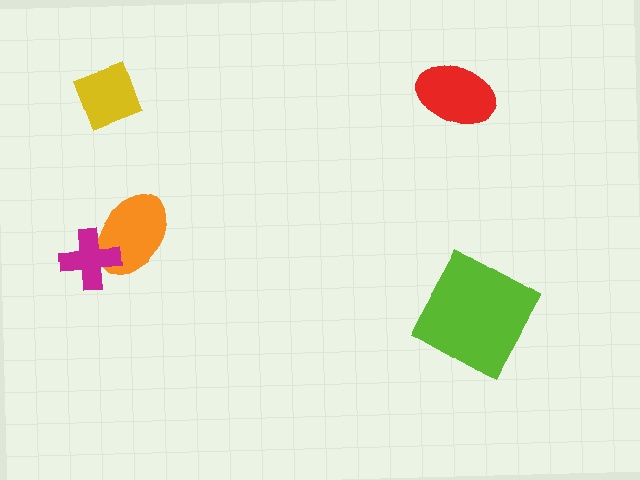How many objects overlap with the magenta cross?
1 object overlaps with the magenta cross.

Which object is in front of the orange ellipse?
The magenta cross is in front of the orange ellipse.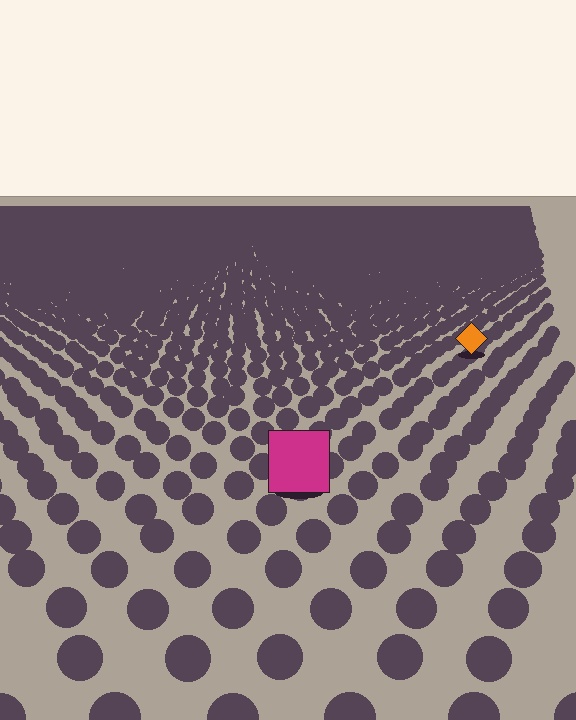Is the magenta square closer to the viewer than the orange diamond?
Yes. The magenta square is closer — you can tell from the texture gradient: the ground texture is coarser near it.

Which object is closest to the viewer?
The magenta square is closest. The texture marks near it are larger and more spread out.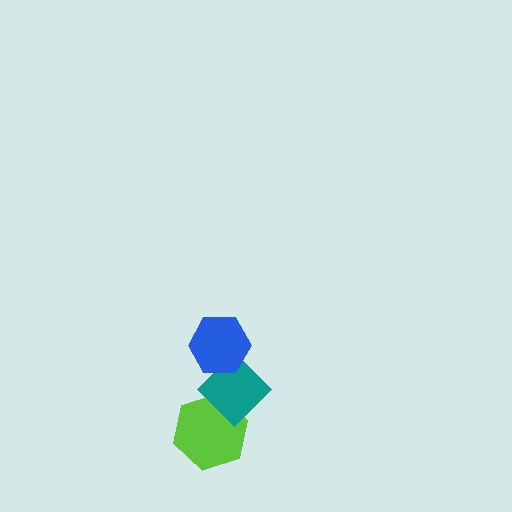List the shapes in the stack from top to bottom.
From top to bottom: the blue hexagon, the teal diamond, the lime hexagon.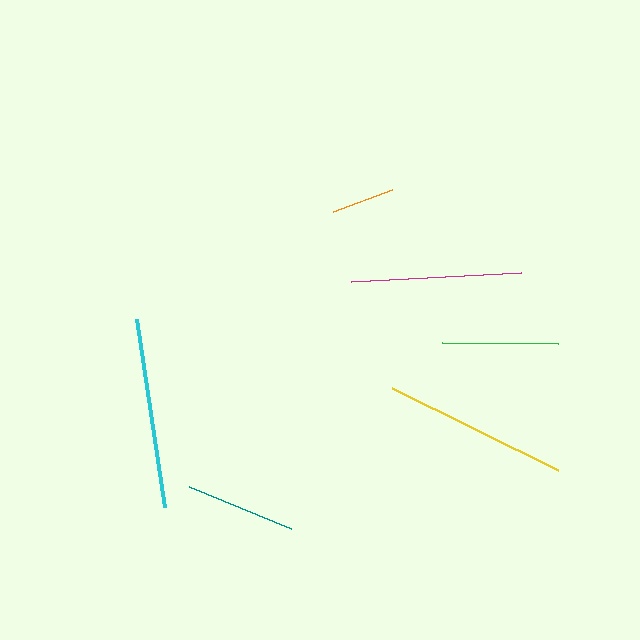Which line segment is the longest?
The cyan line is the longest at approximately 191 pixels.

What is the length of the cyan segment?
The cyan segment is approximately 191 pixels long.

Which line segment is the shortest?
The orange line is the shortest at approximately 63 pixels.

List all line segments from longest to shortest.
From longest to shortest: cyan, yellow, magenta, green, teal, orange.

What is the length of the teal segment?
The teal segment is approximately 111 pixels long.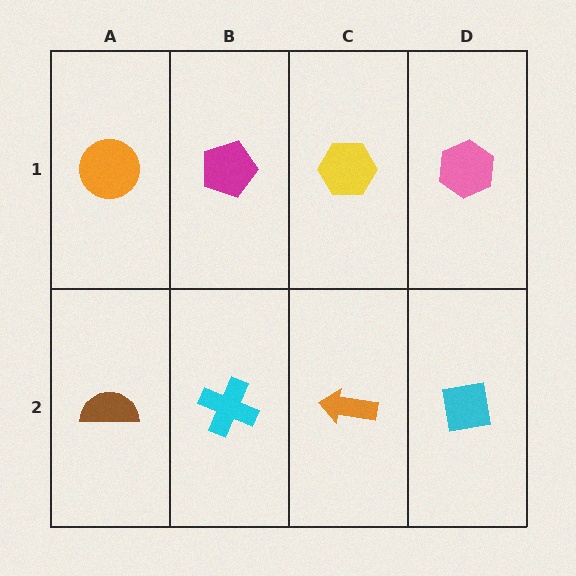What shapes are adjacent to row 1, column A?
A brown semicircle (row 2, column A), a magenta pentagon (row 1, column B).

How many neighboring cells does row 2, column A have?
2.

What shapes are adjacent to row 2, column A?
An orange circle (row 1, column A), a cyan cross (row 2, column B).